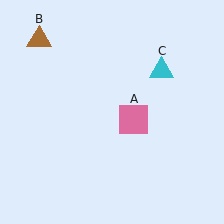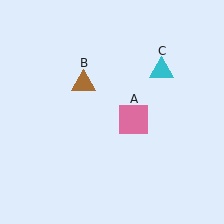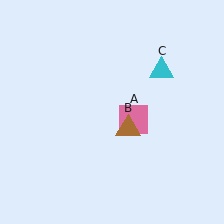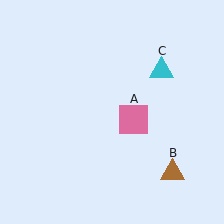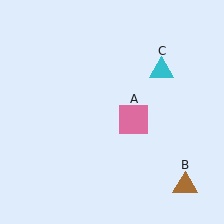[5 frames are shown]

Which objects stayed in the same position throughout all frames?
Pink square (object A) and cyan triangle (object C) remained stationary.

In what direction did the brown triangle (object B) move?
The brown triangle (object B) moved down and to the right.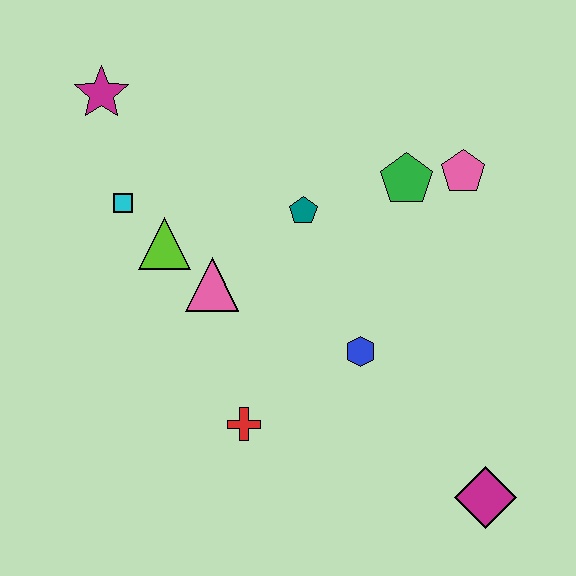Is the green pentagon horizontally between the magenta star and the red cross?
No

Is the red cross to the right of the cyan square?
Yes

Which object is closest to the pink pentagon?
The green pentagon is closest to the pink pentagon.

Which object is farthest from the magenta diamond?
The magenta star is farthest from the magenta diamond.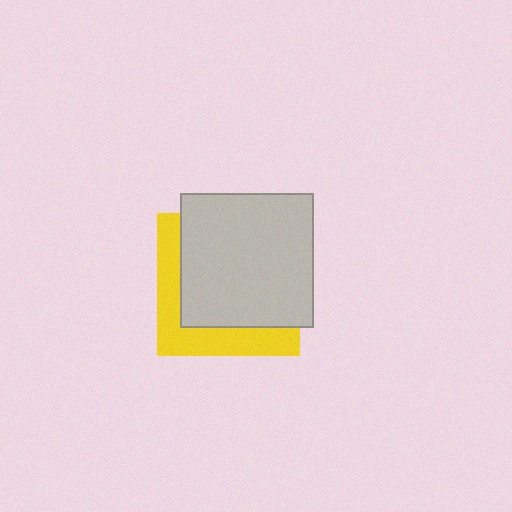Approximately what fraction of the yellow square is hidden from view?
Roughly 68% of the yellow square is hidden behind the light gray square.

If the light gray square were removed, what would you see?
You would see the complete yellow square.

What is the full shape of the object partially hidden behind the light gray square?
The partially hidden object is a yellow square.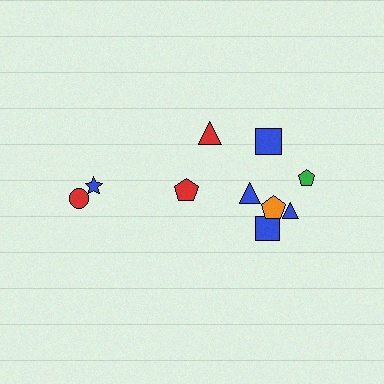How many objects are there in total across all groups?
There are 10 objects.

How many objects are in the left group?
There are 4 objects.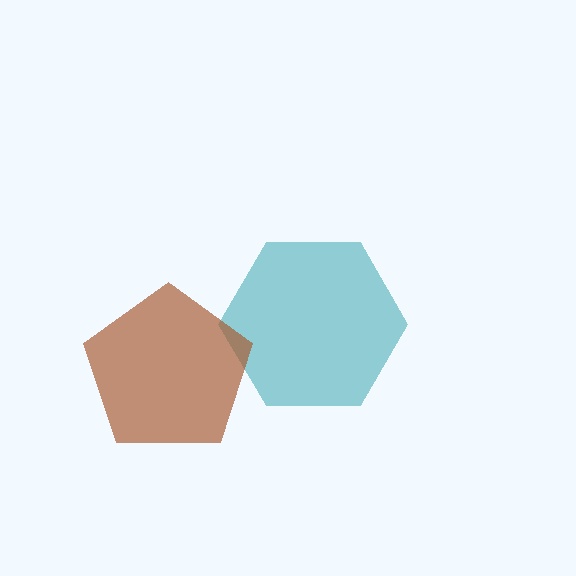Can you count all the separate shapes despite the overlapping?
Yes, there are 2 separate shapes.